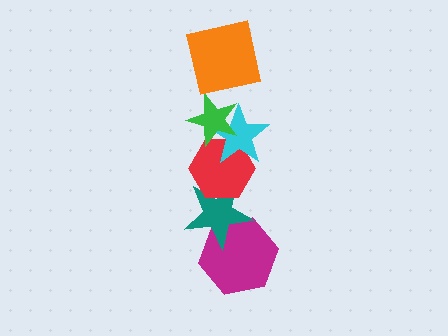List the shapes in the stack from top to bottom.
From top to bottom: the orange square, the green star, the cyan star, the red hexagon, the teal star, the magenta hexagon.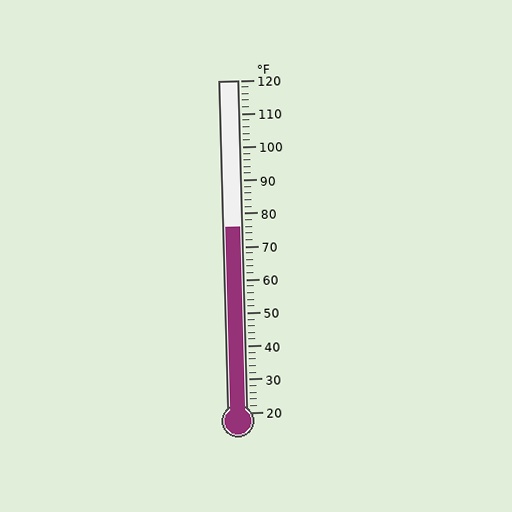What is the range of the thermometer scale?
The thermometer scale ranges from 20°F to 120°F.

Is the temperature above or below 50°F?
The temperature is above 50°F.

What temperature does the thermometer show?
The thermometer shows approximately 76°F.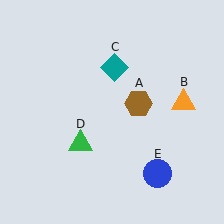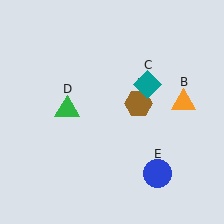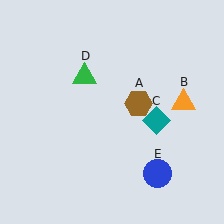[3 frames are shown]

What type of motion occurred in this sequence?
The teal diamond (object C), green triangle (object D) rotated clockwise around the center of the scene.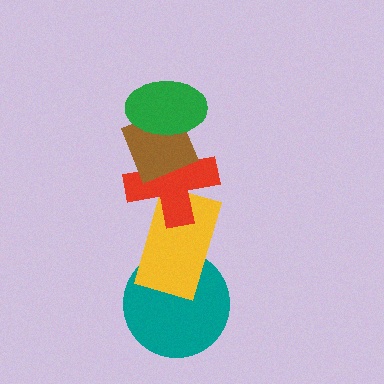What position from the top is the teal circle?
The teal circle is 5th from the top.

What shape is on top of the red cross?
The brown diamond is on top of the red cross.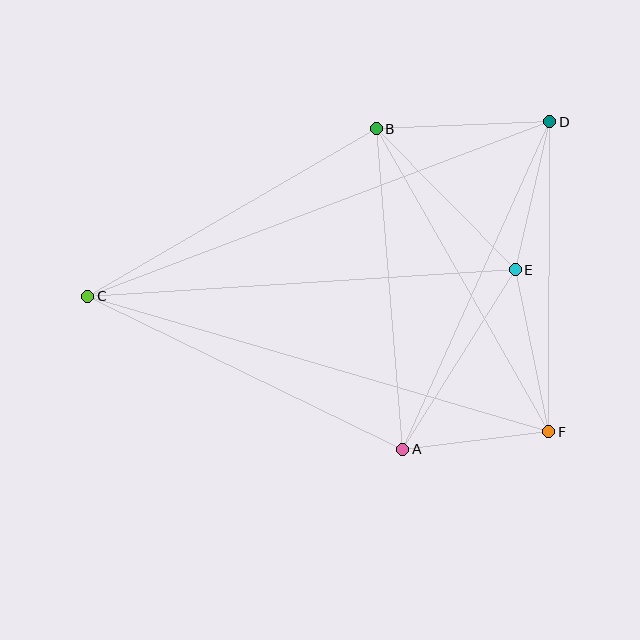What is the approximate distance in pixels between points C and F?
The distance between C and F is approximately 481 pixels.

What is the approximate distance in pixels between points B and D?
The distance between B and D is approximately 174 pixels.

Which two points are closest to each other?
Points A and F are closest to each other.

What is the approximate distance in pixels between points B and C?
The distance between B and C is approximately 334 pixels.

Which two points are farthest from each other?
Points C and D are farthest from each other.